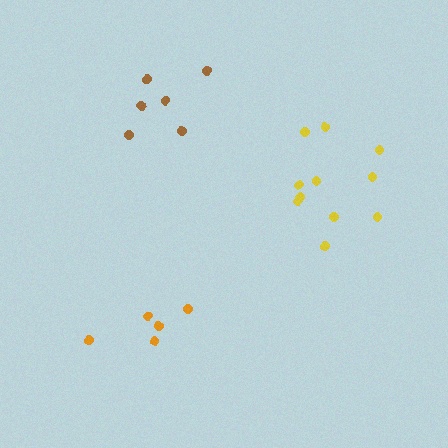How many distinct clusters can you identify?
There are 3 distinct clusters.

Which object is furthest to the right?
The yellow cluster is rightmost.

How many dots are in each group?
Group 1: 5 dots, Group 2: 6 dots, Group 3: 11 dots (22 total).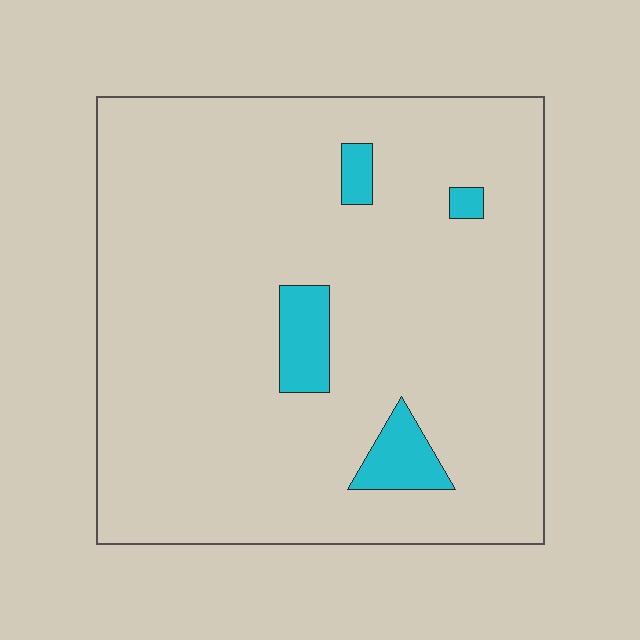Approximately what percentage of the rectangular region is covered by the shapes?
Approximately 5%.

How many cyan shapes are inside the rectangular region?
4.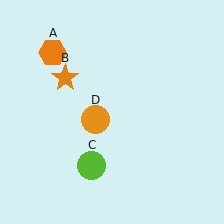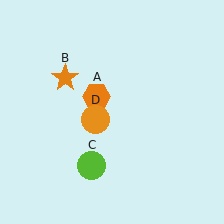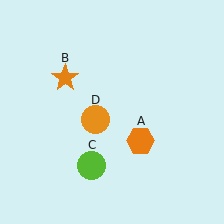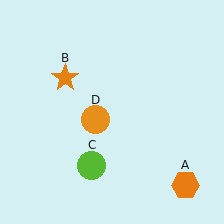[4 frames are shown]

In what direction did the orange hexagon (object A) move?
The orange hexagon (object A) moved down and to the right.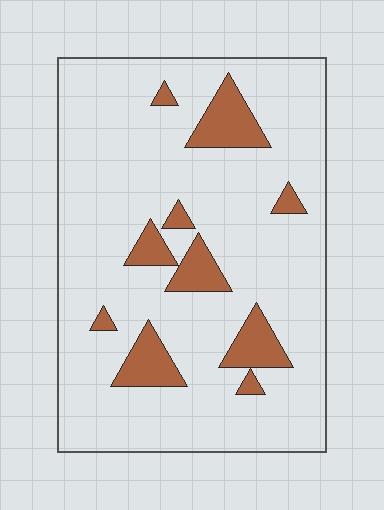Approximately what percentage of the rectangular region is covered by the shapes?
Approximately 15%.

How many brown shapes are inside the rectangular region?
10.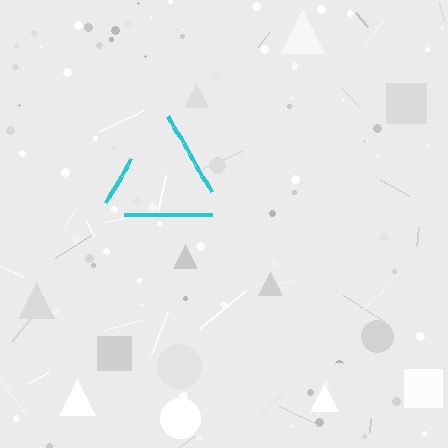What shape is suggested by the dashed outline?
The dashed outline suggests a triangle.